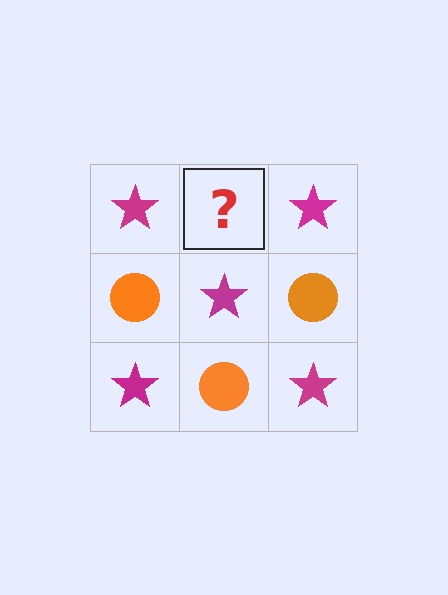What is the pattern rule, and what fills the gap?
The rule is that it alternates magenta star and orange circle in a checkerboard pattern. The gap should be filled with an orange circle.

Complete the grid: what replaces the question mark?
The question mark should be replaced with an orange circle.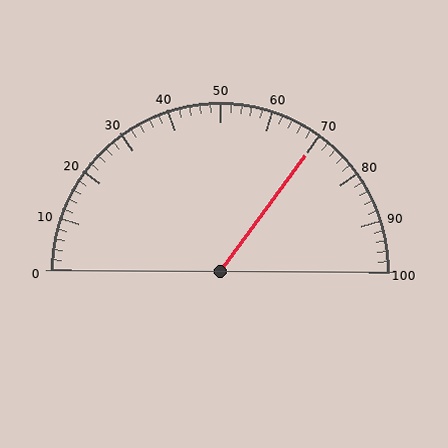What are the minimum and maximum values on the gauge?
The gauge ranges from 0 to 100.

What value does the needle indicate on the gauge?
The needle indicates approximately 70.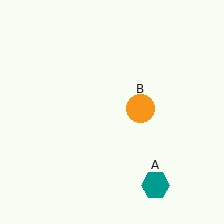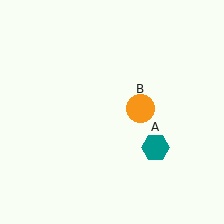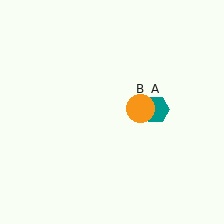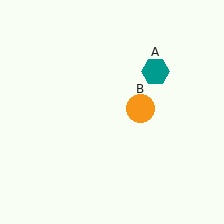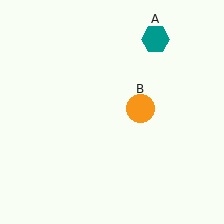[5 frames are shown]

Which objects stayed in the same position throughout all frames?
Orange circle (object B) remained stationary.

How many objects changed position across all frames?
1 object changed position: teal hexagon (object A).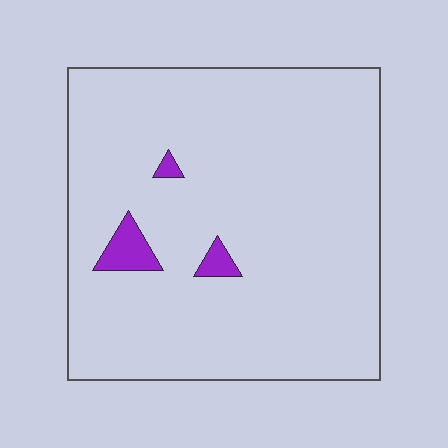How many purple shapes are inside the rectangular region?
3.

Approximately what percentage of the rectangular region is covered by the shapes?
Approximately 5%.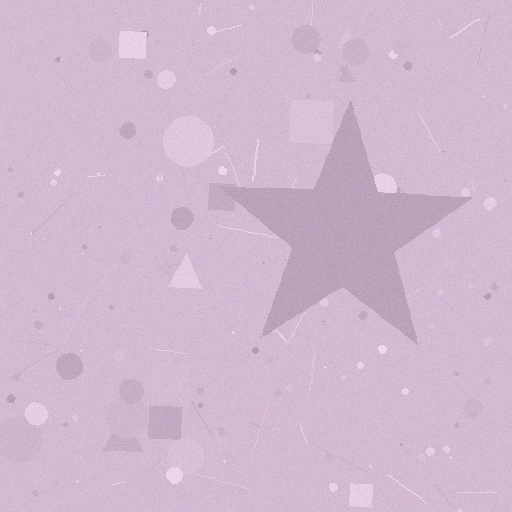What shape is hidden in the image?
A star is hidden in the image.